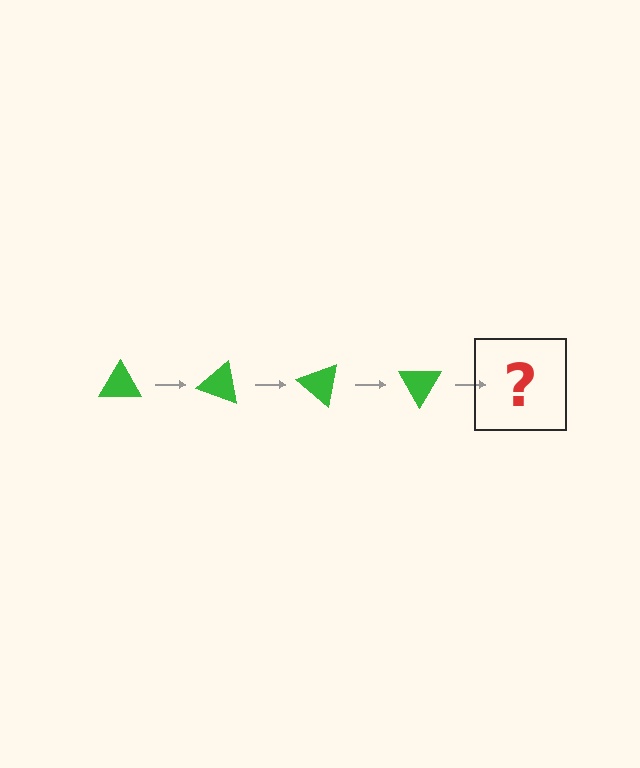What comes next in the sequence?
The next element should be a green triangle rotated 80 degrees.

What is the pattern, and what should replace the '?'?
The pattern is that the triangle rotates 20 degrees each step. The '?' should be a green triangle rotated 80 degrees.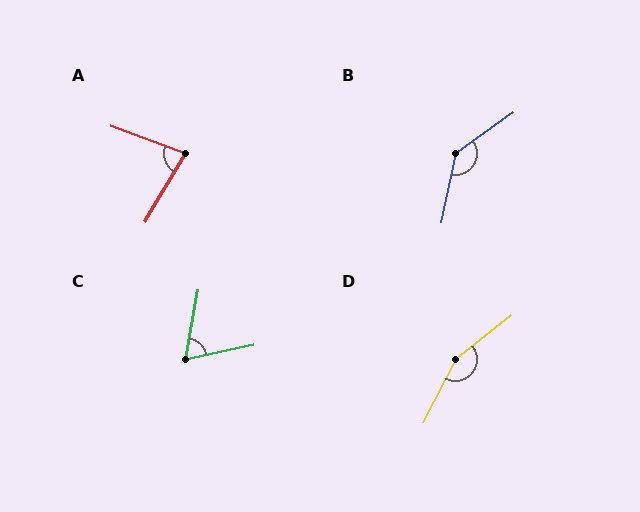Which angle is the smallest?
C, at approximately 67 degrees.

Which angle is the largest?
D, at approximately 156 degrees.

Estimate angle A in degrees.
Approximately 80 degrees.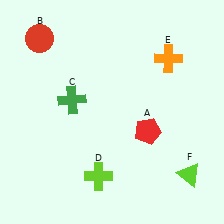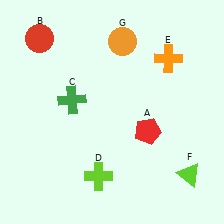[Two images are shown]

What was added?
An orange circle (G) was added in Image 2.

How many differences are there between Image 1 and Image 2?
There is 1 difference between the two images.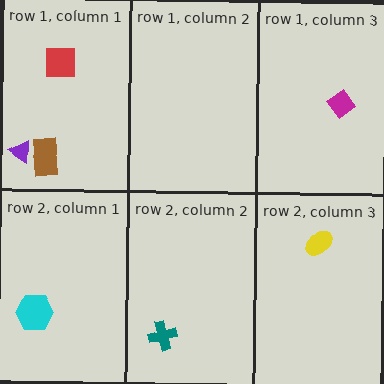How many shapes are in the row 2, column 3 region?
1.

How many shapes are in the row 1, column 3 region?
1.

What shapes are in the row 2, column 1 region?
The cyan hexagon.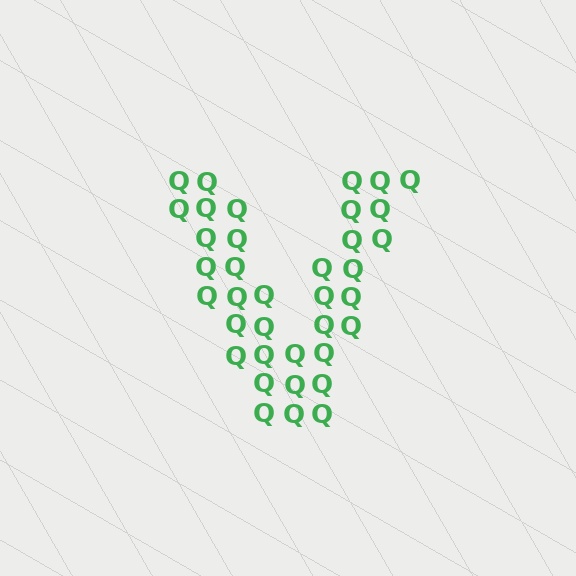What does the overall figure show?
The overall figure shows the letter V.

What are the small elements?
The small elements are letter Q's.